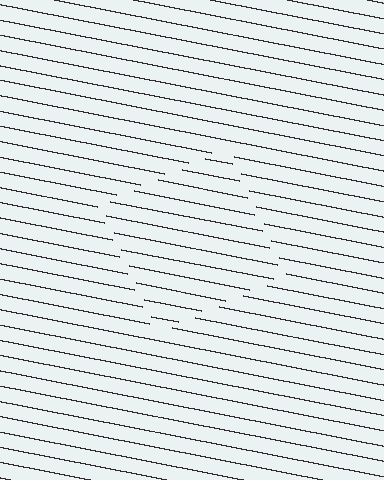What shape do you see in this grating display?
An illusory square. The interior of the shape contains the same grating, shifted by half a period — the contour is defined by the phase discontinuity where line-ends from the inner and outer gratings abut.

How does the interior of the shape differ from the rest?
The interior of the shape contains the same grating, shifted by half a period — the contour is defined by the phase discontinuity where line-ends from the inner and outer gratings abut.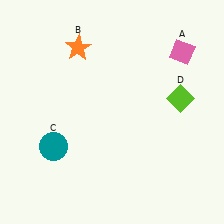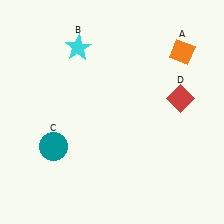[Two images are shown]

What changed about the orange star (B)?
In Image 1, B is orange. In Image 2, it changed to cyan.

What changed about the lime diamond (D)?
In Image 1, D is lime. In Image 2, it changed to red.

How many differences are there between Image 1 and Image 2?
There are 3 differences between the two images.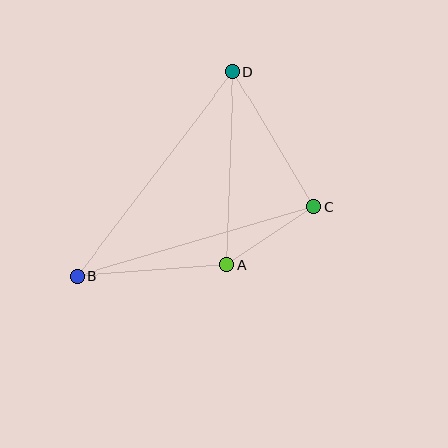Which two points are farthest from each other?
Points B and D are farthest from each other.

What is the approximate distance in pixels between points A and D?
The distance between A and D is approximately 193 pixels.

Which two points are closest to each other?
Points A and C are closest to each other.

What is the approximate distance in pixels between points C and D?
The distance between C and D is approximately 157 pixels.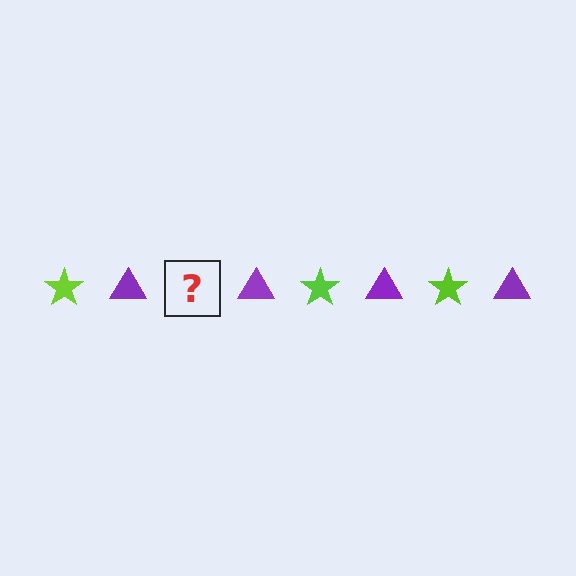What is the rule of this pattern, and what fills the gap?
The rule is that the pattern alternates between lime star and purple triangle. The gap should be filled with a lime star.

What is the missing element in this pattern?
The missing element is a lime star.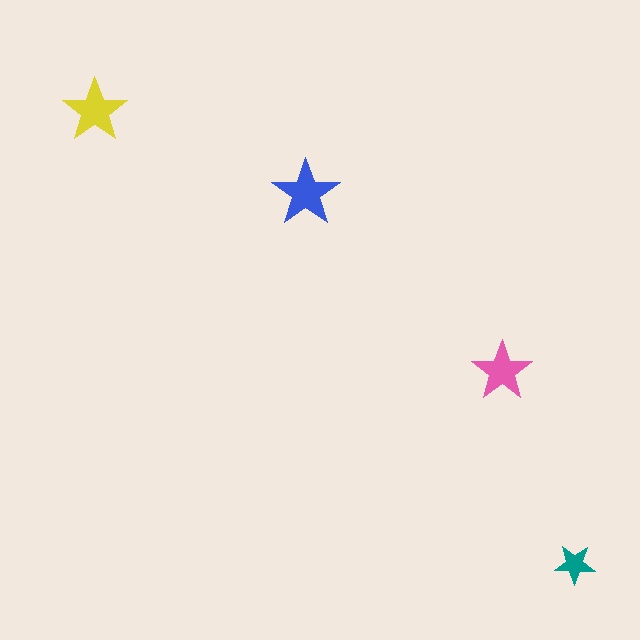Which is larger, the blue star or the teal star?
The blue one.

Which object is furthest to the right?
The teal star is rightmost.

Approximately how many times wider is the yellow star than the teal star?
About 1.5 times wider.